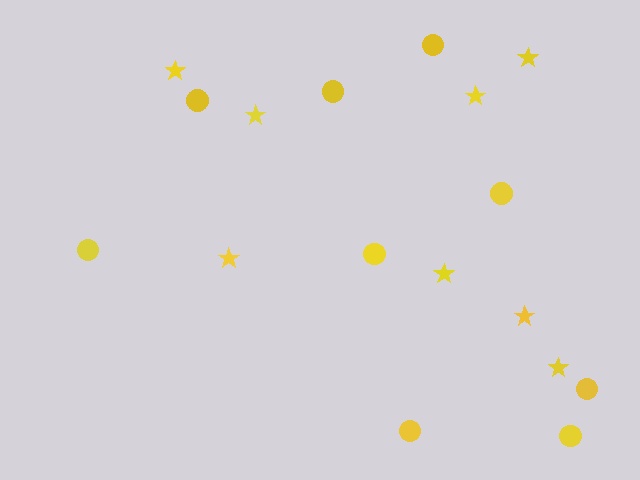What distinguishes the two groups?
There are 2 groups: one group of circles (9) and one group of stars (8).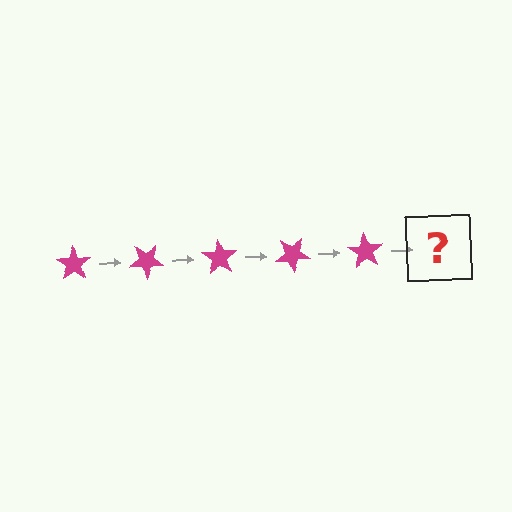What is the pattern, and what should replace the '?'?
The pattern is that the star rotates 35 degrees each step. The '?' should be a magenta star rotated 175 degrees.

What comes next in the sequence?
The next element should be a magenta star rotated 175 degrees.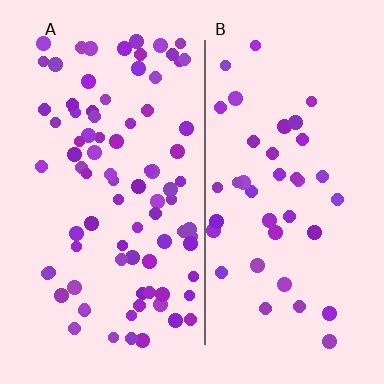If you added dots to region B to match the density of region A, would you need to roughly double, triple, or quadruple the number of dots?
Approximately double.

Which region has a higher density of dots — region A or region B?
A (the left).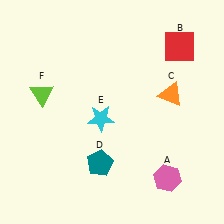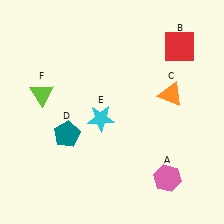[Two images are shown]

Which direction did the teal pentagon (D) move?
The teal pentagon (D) moved left.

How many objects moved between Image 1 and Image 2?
1 object moved between the two images.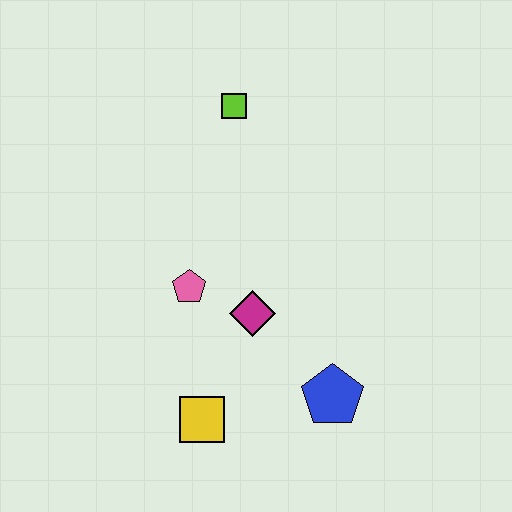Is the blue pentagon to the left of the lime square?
No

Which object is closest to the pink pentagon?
The magenta diamond is closest to the pink pentagon.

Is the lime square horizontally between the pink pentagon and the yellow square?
No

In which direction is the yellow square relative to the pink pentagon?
The yellow square is below the pink pentagon.